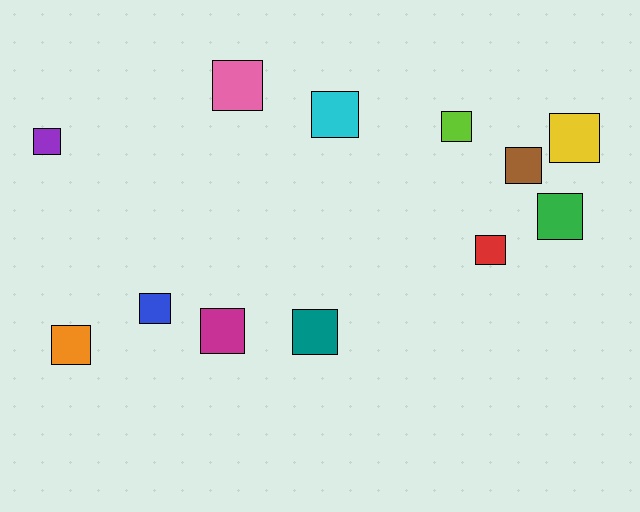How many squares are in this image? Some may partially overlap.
There are 12 squares.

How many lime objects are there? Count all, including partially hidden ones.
There is 1 lime object.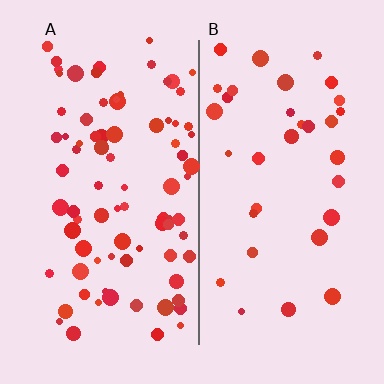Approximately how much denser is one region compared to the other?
Approximately 2.5× — region A over region B.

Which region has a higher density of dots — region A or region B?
A (the left).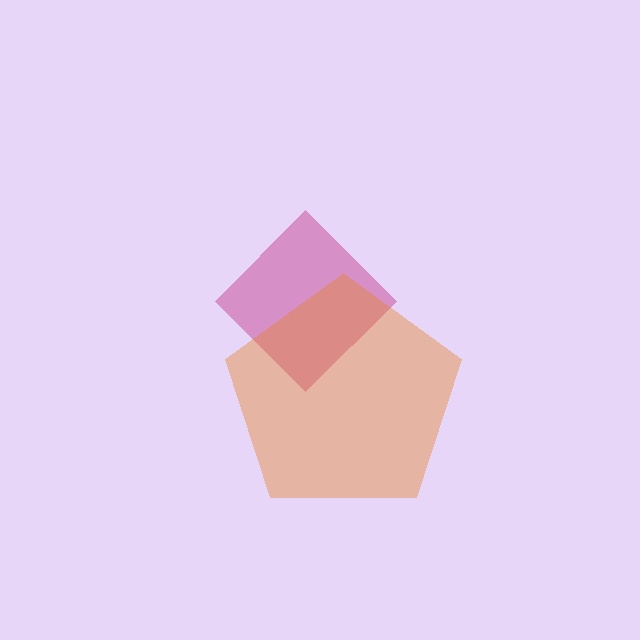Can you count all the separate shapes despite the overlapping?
Yes, there are 2 separate shapes.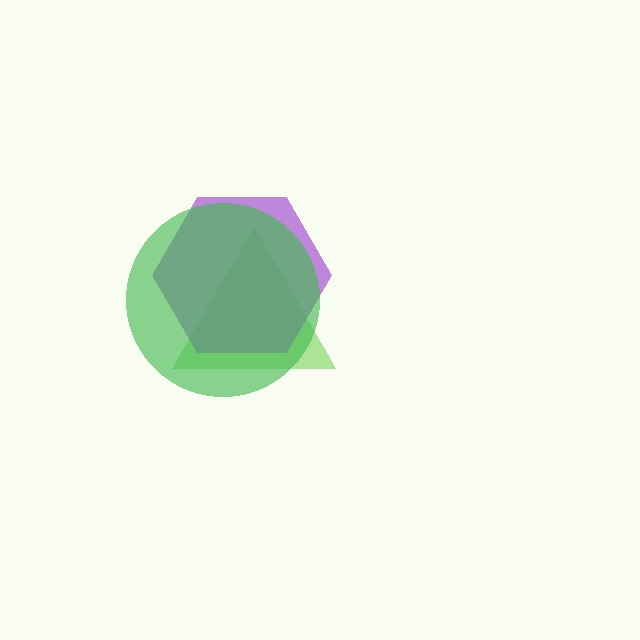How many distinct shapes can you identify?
There are 3 distinct shapes: a lime triangle, a purple hexagon, a green circle.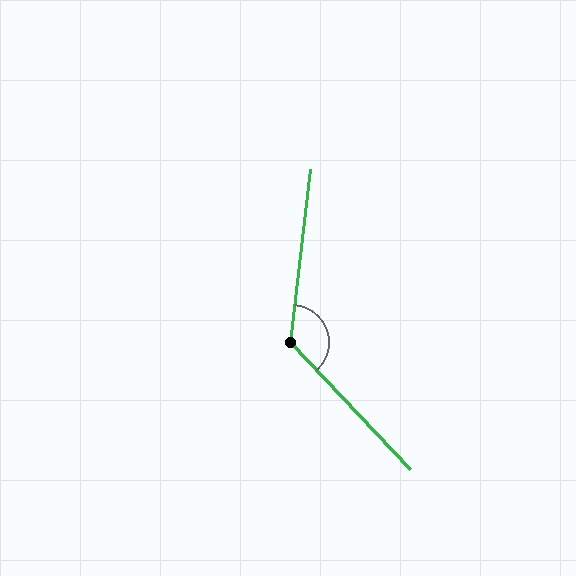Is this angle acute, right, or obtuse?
It is obtuse.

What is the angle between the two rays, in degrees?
Approximately 130 degrees.